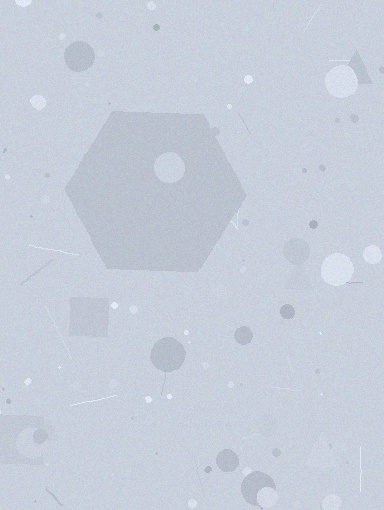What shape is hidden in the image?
A hexagon is hidden in the image.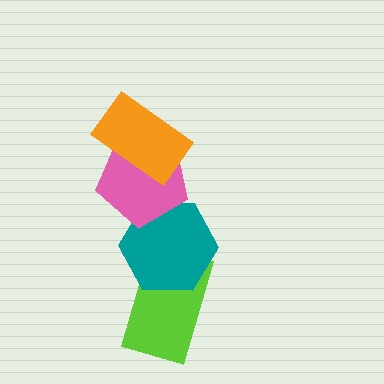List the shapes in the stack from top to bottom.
From top to bottom: the orange rectangle, the pink pentagon, the teal hexagon, the lime rectangle.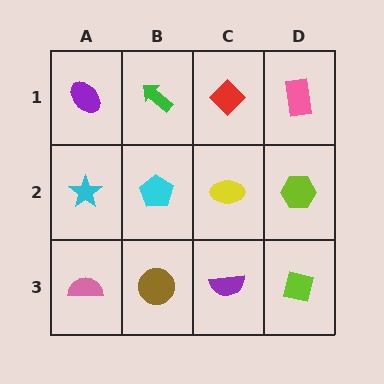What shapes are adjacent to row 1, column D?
A lime hexagon (row 2, column D), a red diamond (row 1, column C).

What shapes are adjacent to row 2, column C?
A red diamond (row 1, column C), a purple semicircle (row 3, column C), a cyan pentagon (row 2, column B), a lime hexagon (row 2, column D).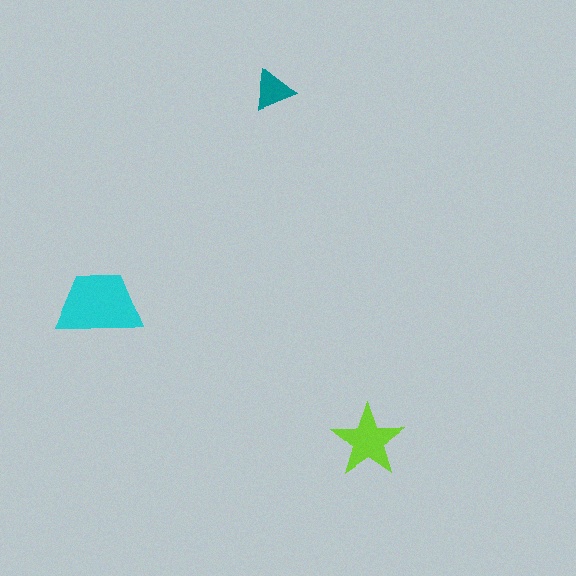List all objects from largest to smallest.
The cyan trapezoid, the lime star, the teal triangle.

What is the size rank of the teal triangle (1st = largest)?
3rd.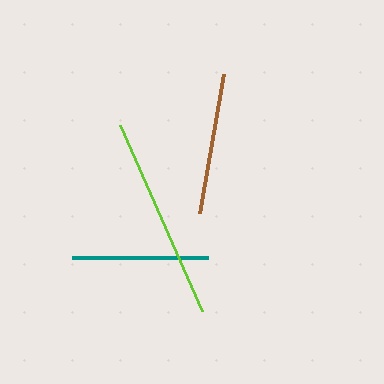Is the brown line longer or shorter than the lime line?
The lime line is longer than the brown line.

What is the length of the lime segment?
The lime segment is approximately 203 pixels long.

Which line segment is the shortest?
The teal line is the shortest at approximately 136 pixels.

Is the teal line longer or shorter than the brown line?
The brown line is longer than the teal line.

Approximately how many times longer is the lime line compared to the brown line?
The lime line is approximately 1.4 times the length of the brown line.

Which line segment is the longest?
The lime line is the longest at approximately 203 pixels.